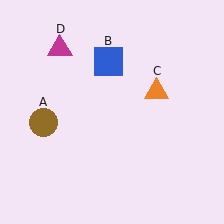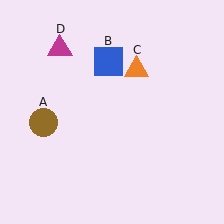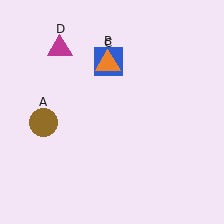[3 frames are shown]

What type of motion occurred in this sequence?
The orange triangle (object C) rotated counterclockwise around the center of the scene.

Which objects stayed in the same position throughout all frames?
Brown circle (object A) and blue square (object B) and magenta triangle (object D) remained stationary.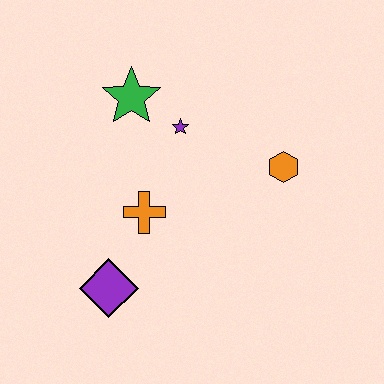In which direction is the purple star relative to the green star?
The purple star is to the right of the green star.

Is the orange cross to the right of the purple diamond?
Yes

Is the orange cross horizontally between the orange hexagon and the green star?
Yes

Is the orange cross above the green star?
No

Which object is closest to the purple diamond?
The orange cross is closest to the purple diamond.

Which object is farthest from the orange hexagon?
The purple diamond is farthest from the orange hexagon.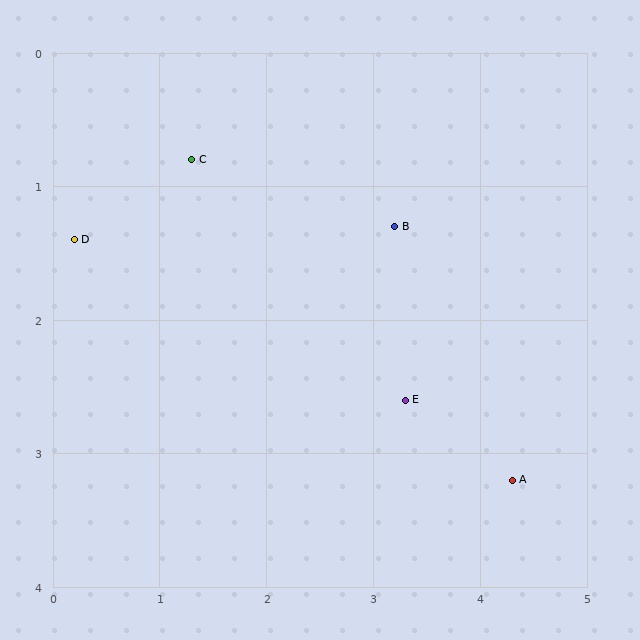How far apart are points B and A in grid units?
Points B and A are about 2.2 grid units apart.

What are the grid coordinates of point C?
Point C is at approximately (1.3, 0.8).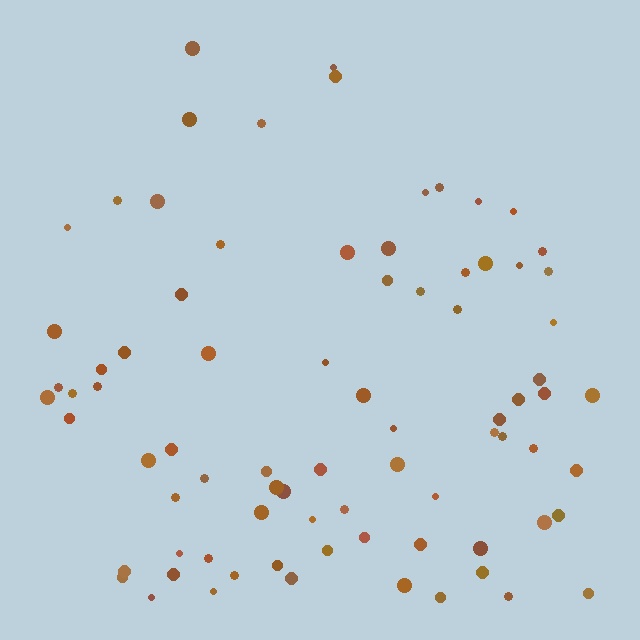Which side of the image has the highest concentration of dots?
The bottom.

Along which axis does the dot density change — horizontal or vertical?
Vertical.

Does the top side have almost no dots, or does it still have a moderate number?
Still a moderate number, just noticeably fewer than the bottom.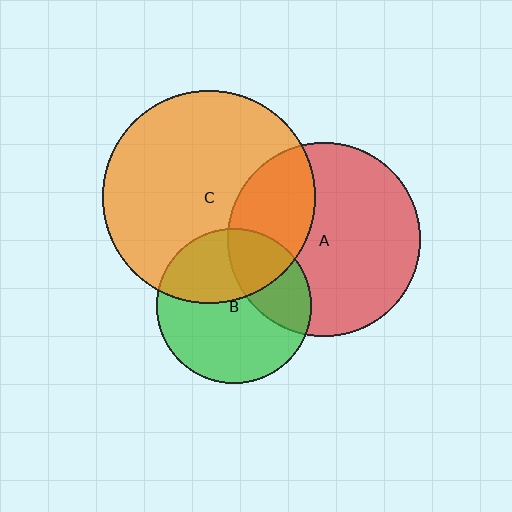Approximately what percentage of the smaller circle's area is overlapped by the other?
Approximately 30%.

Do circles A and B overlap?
Yes.